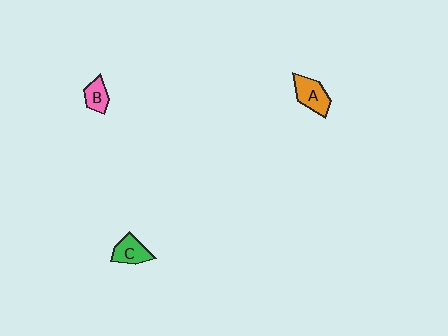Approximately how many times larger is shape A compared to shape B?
Approximately 1.5 times.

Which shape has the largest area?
Shape A (orange).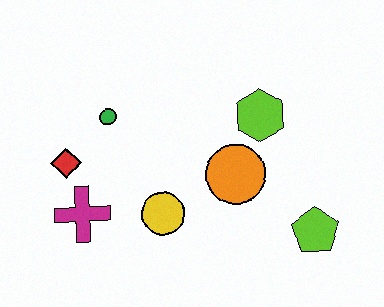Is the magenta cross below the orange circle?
Yes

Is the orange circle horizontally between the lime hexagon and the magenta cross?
Yes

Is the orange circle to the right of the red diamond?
Yes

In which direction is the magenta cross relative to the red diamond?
The magenta cross is below the red diamond.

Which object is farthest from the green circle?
The lime pentagon is farthest from the green circle.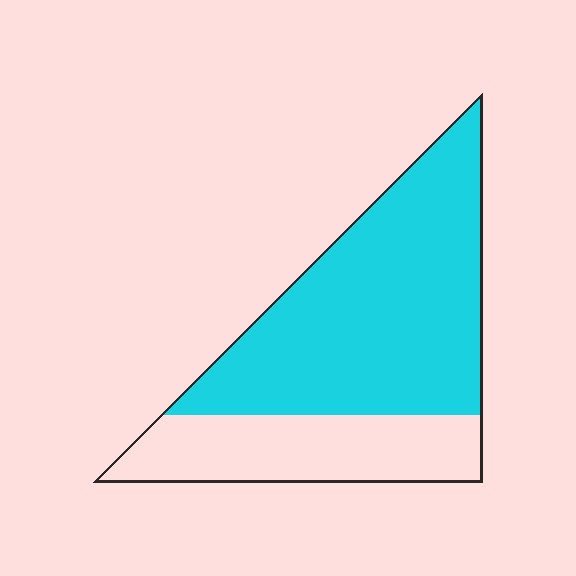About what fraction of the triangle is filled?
About two thirds (2/3).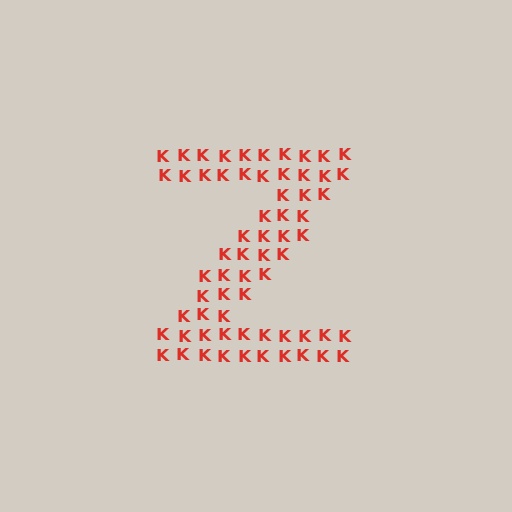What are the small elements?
The small elements are letter K's.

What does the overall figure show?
The overall figure shows the letter Z.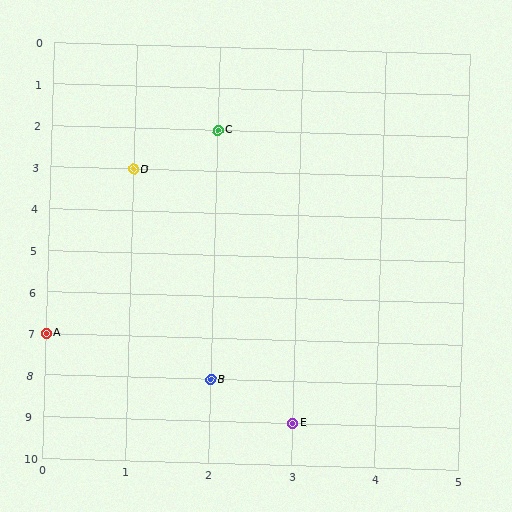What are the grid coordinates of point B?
Point B is at grid coordinates (2, 8).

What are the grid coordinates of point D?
Point D is at grid coordinates (1, 3).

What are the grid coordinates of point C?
Point C is at grid coordinates (2, 2).